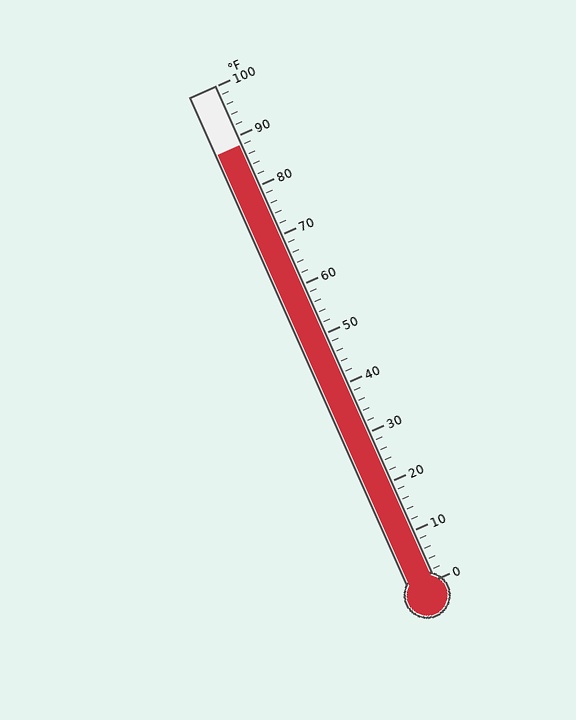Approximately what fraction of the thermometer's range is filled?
The thermometer is filled to approximately 90% of its range.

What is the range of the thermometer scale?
The thermometer scale ranges from 0°F to 100°F.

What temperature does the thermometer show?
The thermometer shows approximately 88°F.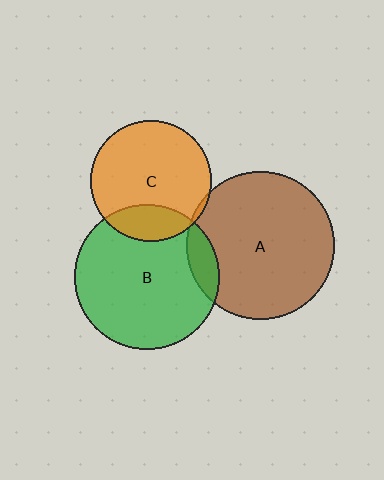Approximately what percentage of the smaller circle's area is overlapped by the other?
Approximately 10%.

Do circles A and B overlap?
Yes.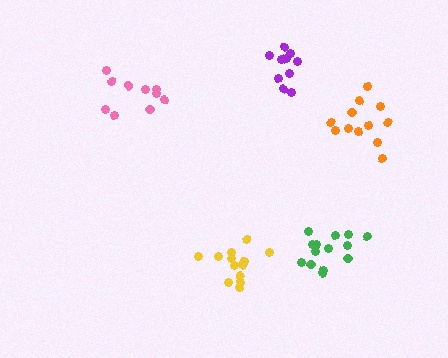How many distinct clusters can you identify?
There are 5 distinct clusters.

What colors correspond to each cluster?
The clusters are colored: green, pink, orange, yellow, purple.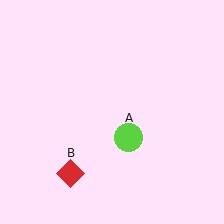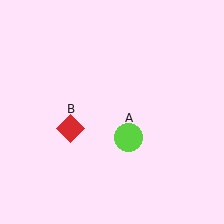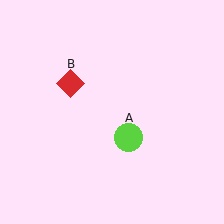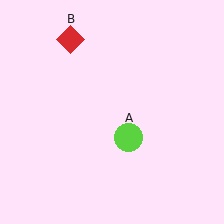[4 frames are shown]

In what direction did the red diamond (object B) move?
The red diamond (object B) moved up.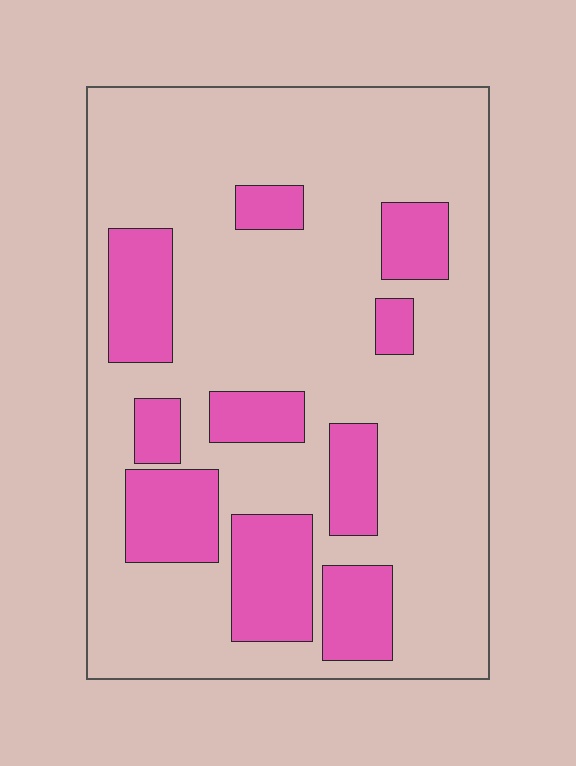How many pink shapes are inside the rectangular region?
10.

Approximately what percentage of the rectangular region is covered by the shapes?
Approximately 25%.